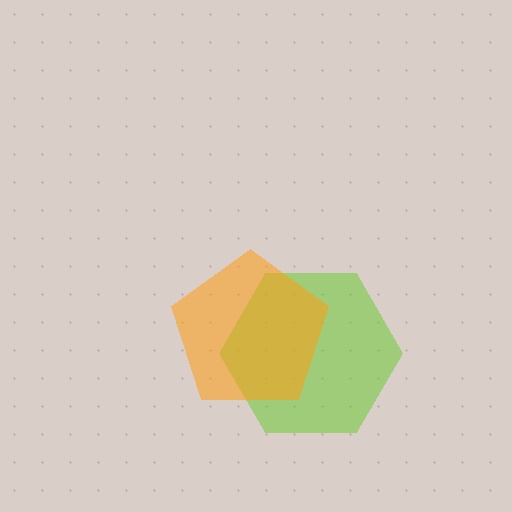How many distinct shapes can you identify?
There are 2 distinct shapes: a lime hexagon, an orange pentagon.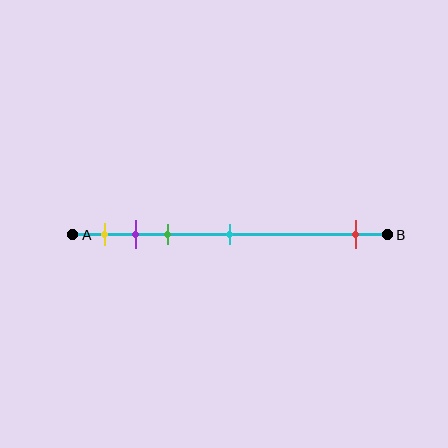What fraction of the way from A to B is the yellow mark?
The yellow mark is approximately 10% (0.1) of the way from A to B.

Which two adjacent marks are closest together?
The purple and green marks are the closest adjacent pair.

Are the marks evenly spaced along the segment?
No, the marks are not evenly spaced.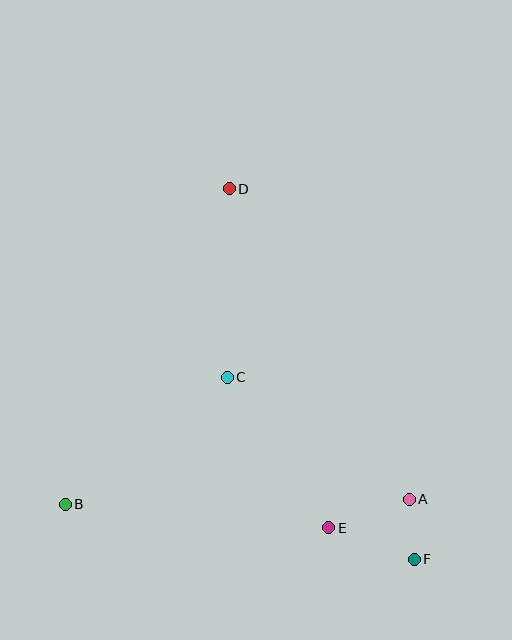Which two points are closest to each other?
Points A and F are closest to each other.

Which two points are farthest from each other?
Points D and F are farthest from each other.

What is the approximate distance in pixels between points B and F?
The distance between B and F is approximately 353 pixels.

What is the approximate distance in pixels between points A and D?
The distance between A and D is approximately 359 pixels.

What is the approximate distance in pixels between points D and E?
The distance between D and E is approximately 353 pixels.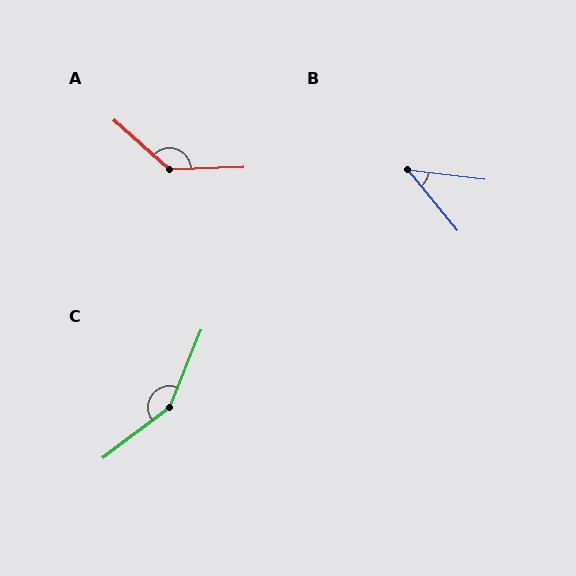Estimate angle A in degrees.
Approximately 136 degrees.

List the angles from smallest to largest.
B (44°), A (136°), C (150°).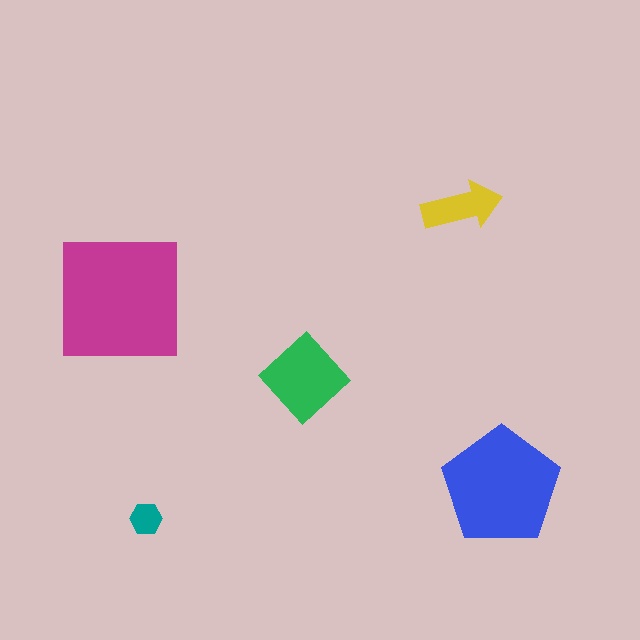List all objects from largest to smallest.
The magenta square, the blue pentagon, the green diamond, the yellow arrow, the teal hexagon.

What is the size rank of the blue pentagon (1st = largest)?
2nd.